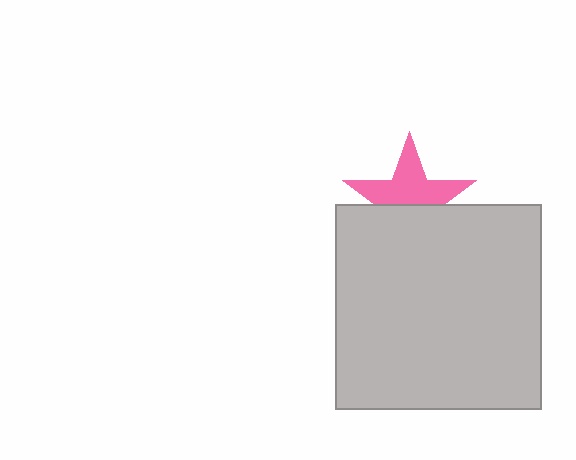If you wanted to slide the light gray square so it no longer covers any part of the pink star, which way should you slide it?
Slide it down — that is the most direct way to separate the two shapes.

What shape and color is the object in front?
The object in front is a light gray square.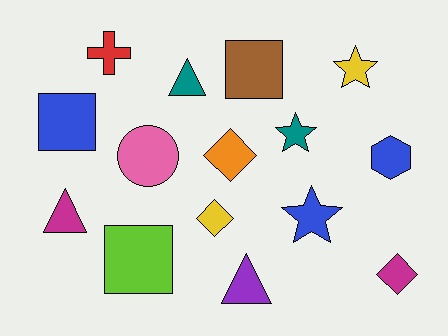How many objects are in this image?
There are 15 objects.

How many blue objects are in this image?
There are 3 blue objects.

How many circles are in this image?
There is 1 circle.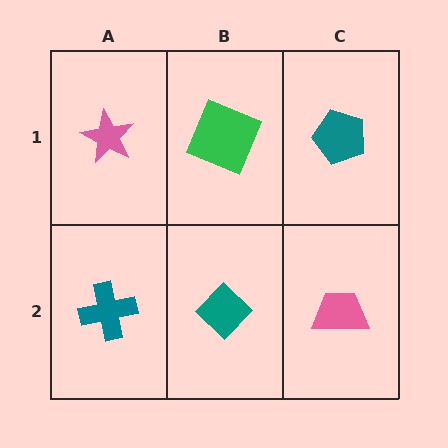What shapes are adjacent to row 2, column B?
A green square (row 1, column B), a teal cross (row 2, column A), a pink trapezoid (row 2, column C).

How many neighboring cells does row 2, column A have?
2.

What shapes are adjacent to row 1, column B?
A teal diamond (row 2, column B), a pink star (row 1, column A), a teal pentagon (row 1, column C).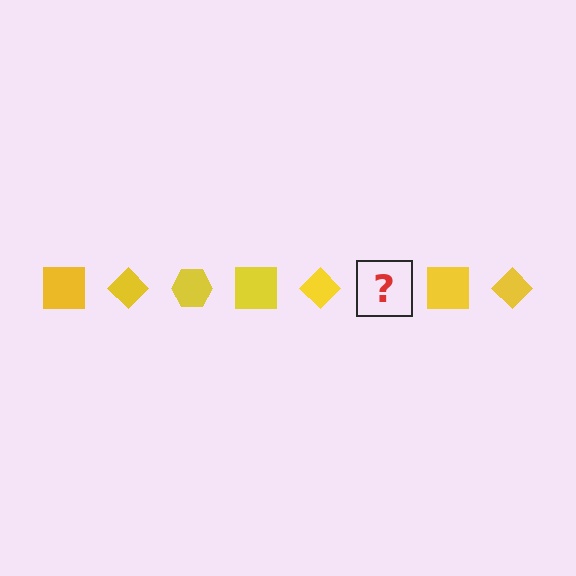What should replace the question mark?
The question mark should be replaced with a yellow hexagon.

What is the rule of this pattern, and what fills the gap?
The rule is that the pattern cycles through square, diamond, hexagon shapes in yellow. The gap should be filled with a yellow hexagon.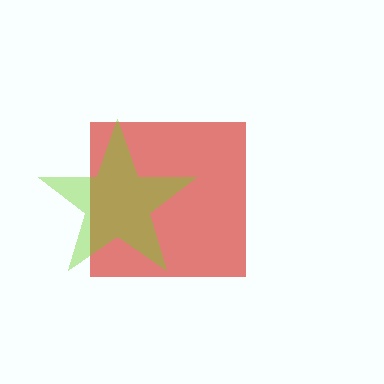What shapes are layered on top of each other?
The layered shapes are: a red square, a lime star.